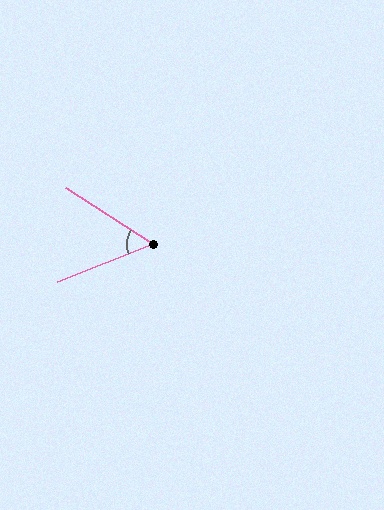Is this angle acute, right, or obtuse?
It is acute.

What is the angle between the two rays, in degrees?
Approximately 54 degrees.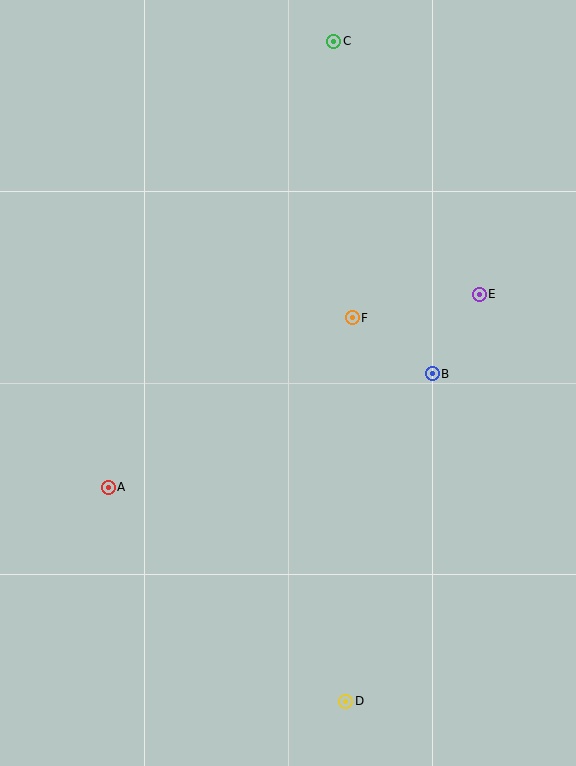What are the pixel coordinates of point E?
Point E is at (479, 294).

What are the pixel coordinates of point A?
Point A is at (108, 487).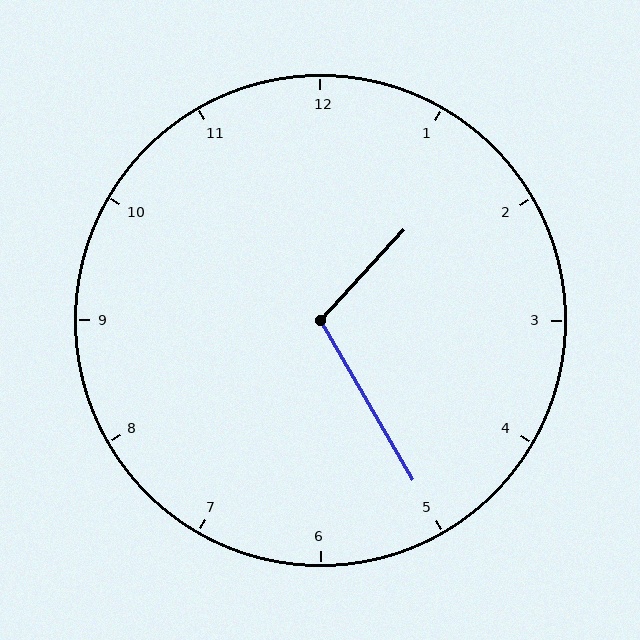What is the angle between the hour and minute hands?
Approximately 108 degrees.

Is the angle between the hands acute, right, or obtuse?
It is obtuse.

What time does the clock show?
1:25.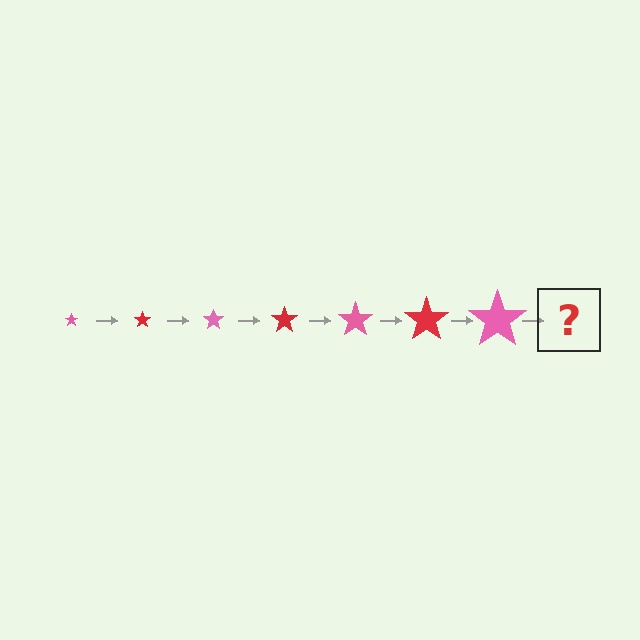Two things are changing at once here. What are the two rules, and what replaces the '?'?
The two rules are that the star grows larger each step and the color cycles through pink and red. The '?' should be a red star, larger than the previous one.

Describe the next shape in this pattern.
It should be a red star, larger than the previous one.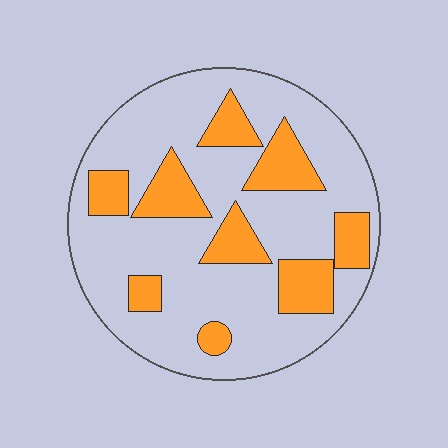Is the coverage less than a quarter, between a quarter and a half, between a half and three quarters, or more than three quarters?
Between a quarter and a half.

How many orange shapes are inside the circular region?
9.